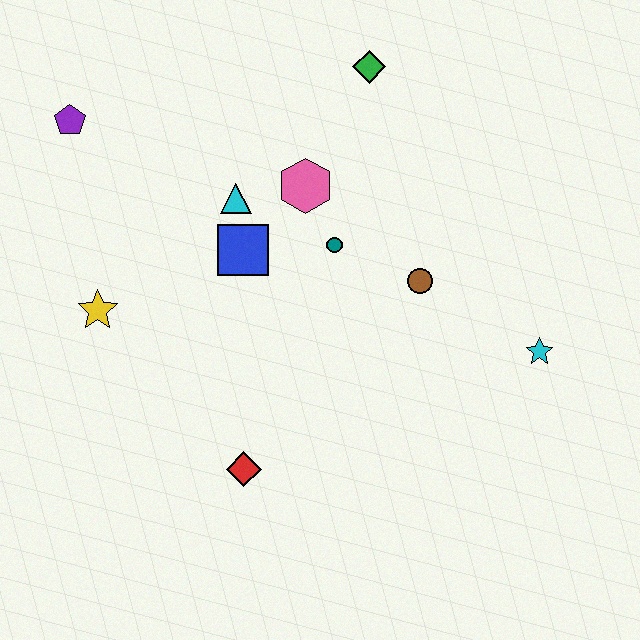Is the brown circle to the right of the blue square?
Yes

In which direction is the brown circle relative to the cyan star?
The brown circle is to the left of the cyan star.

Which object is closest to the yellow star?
The blue square is closest to the yellow star.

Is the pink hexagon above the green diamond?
No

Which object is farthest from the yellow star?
The cyan star is farthest from the yellow star.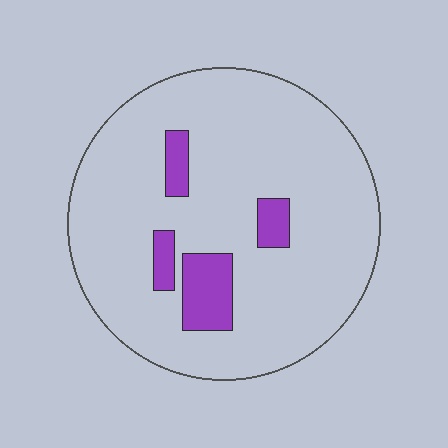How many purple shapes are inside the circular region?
4.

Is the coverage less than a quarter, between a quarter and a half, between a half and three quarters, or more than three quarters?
Less than a quarter.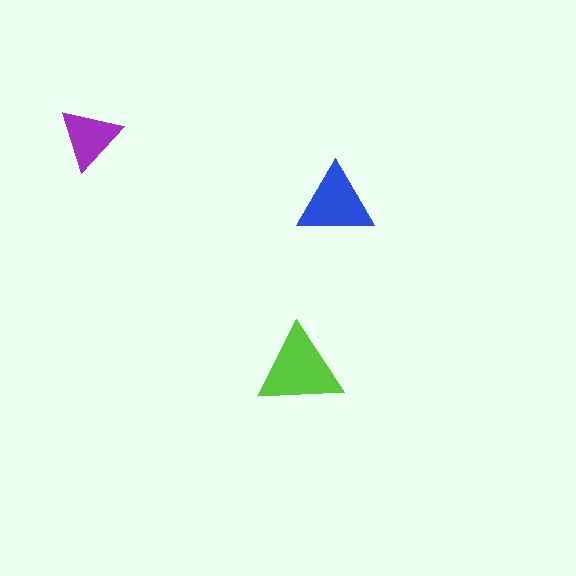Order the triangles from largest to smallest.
the lime one, the blue one, the purple one.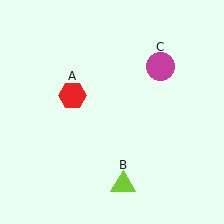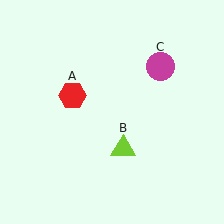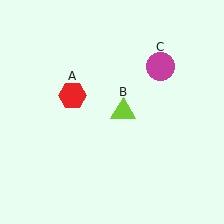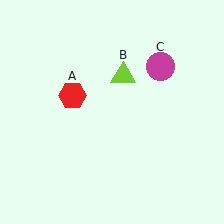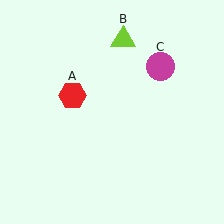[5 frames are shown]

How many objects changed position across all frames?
1 object changed position: lime triangle (object B).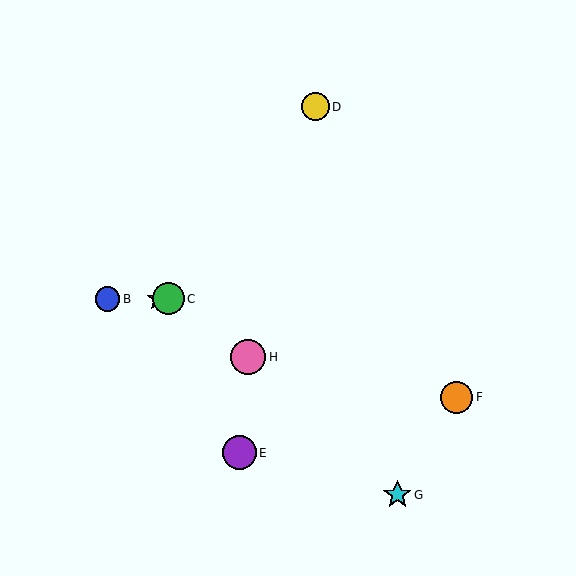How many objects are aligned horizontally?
3 objects (A, B, C) are aligned horizontally.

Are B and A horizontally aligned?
Yes, both are at y≈299.